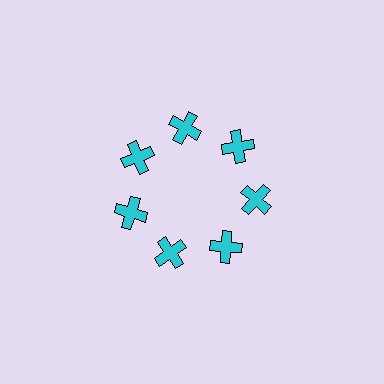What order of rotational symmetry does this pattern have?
This pattern has 7-fold rotational symmetry.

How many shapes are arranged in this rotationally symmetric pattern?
There are 7 shapes, arranged in 7 groups of 1.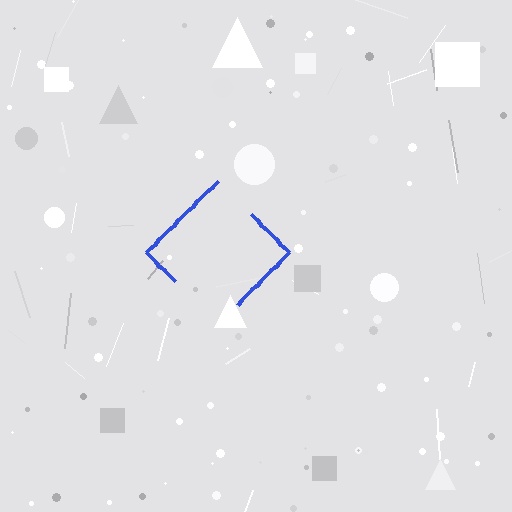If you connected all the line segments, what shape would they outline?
They would outline a diamond.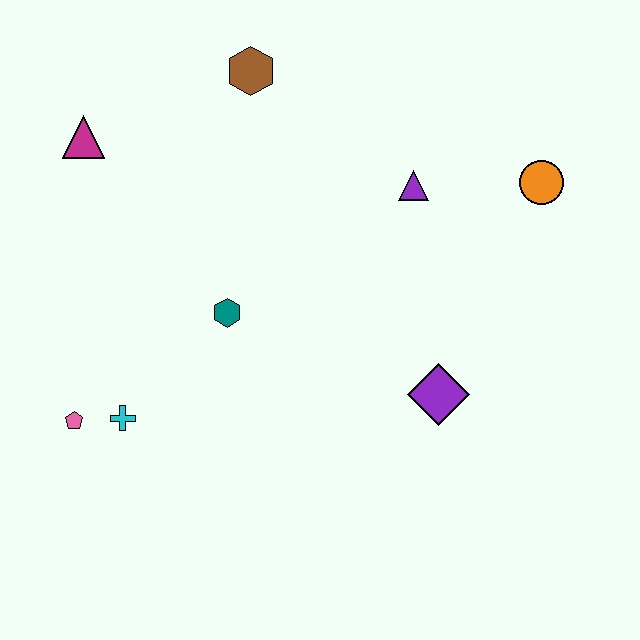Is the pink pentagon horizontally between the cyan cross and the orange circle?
No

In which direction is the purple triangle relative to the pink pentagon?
The purple triangle is to the right of the pink pentagon.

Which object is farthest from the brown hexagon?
The pink pentagon is farthest from the brown hexagon.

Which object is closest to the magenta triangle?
The brown hexagon is closest to the magenta triangle.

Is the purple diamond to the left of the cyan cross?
No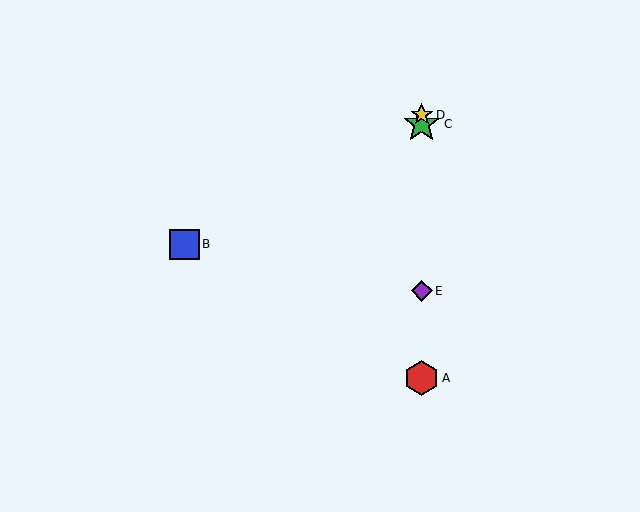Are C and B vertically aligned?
No, C is at x≈422 and B is at x≈184.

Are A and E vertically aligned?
Yes, both are at x≈422.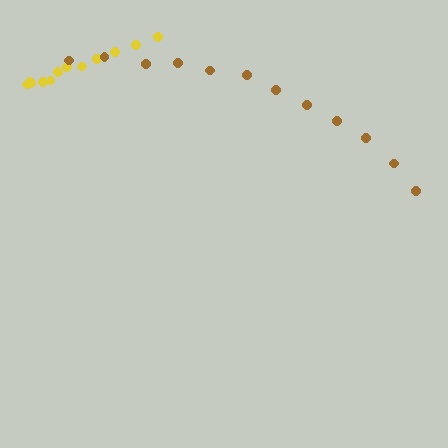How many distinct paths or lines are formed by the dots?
There are 2 distinct paths.